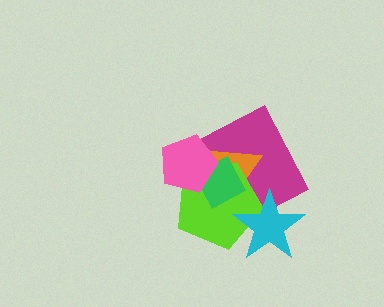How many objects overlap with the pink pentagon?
4 objects overlap with the pink pentagon.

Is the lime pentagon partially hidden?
Yes, it is partially covered by another shape.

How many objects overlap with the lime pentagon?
5 objects overlap with the lime pentagon.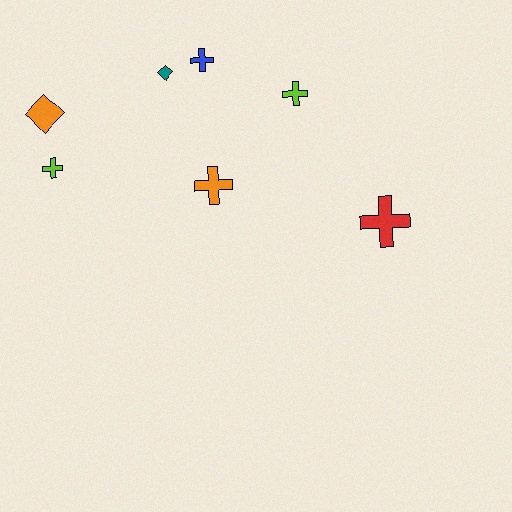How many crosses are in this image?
There are 5 crosses.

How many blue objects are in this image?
There is 1 blue object.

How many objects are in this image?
There are 7 objects.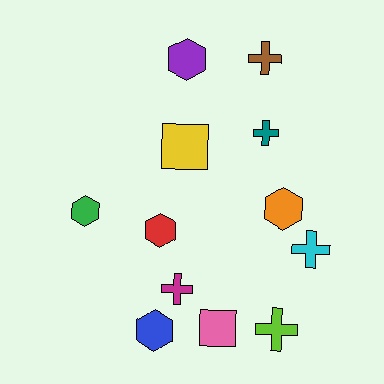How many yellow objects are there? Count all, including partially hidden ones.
There is 1 yellow object.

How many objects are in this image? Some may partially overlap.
There are 12 objects.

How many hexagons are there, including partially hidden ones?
There are 5 hexagons.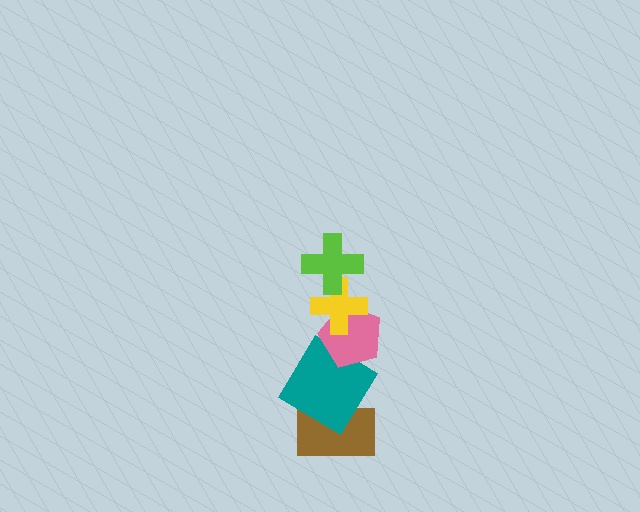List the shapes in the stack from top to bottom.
From top to bottom: the lime cross, the yellow cross, the pink pentagon, the teal diamond, the brown rectangle.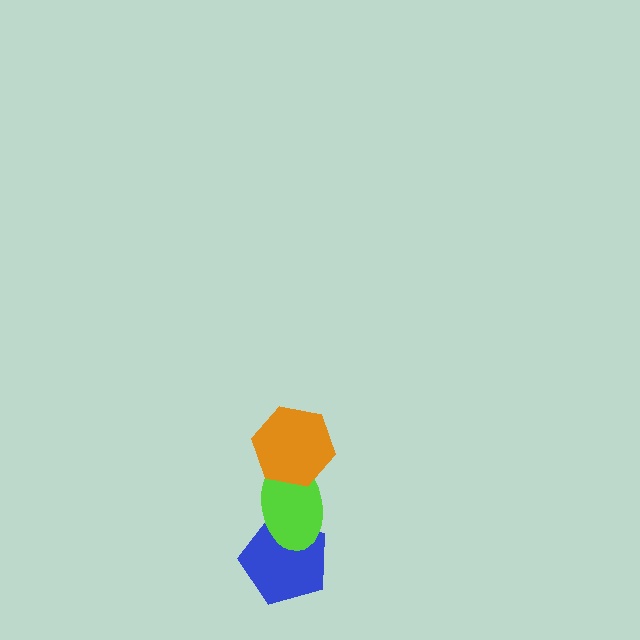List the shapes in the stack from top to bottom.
From top to bottom: the orange hexagon, the lime ellipse, the blue pentagon.